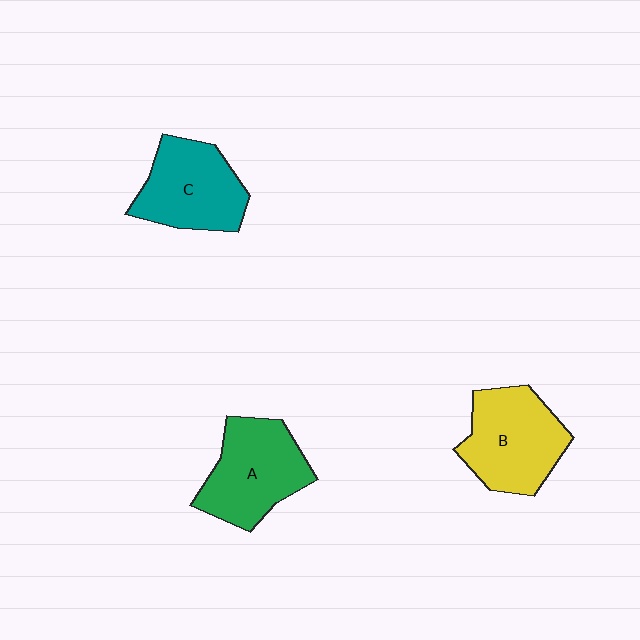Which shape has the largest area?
Shape B (yellow).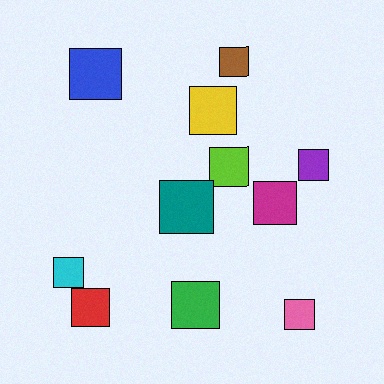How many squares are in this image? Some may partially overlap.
There are 11 squares.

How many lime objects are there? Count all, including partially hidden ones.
There is 1 lime object.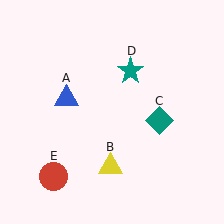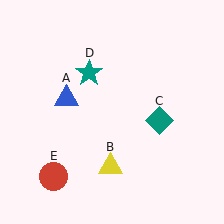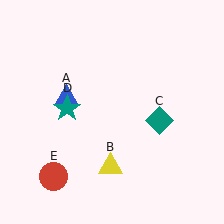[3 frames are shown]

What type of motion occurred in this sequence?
The teal star (object D) rotated counterclockwise around the center of the scene.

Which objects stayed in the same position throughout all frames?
Blue triangle (object A) and yellow triangle (object B) and teal diamond (object C) and red circle (object E) remained stationary.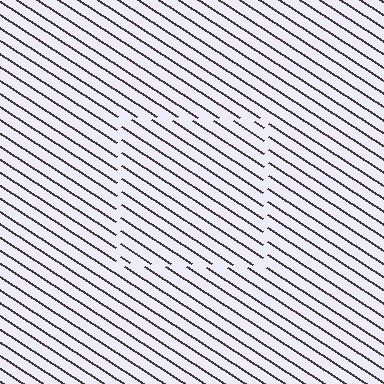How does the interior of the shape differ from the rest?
The interior of the shape contains the same grating, shifted by half a period — the contour is defined by the phase discontinuity where line-ends from the inner and outer gratings abut.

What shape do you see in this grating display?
An illusory square. The interior of the shape contains the same grating, shifted by half a period — the contour is defined by the phase discontinuity where line-ends from the inner and outer gratings abut.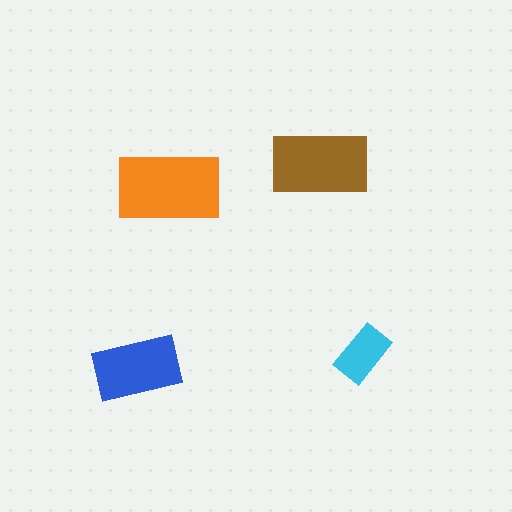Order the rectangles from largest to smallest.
the orange one, the brown one, the blue one, the cyan one.